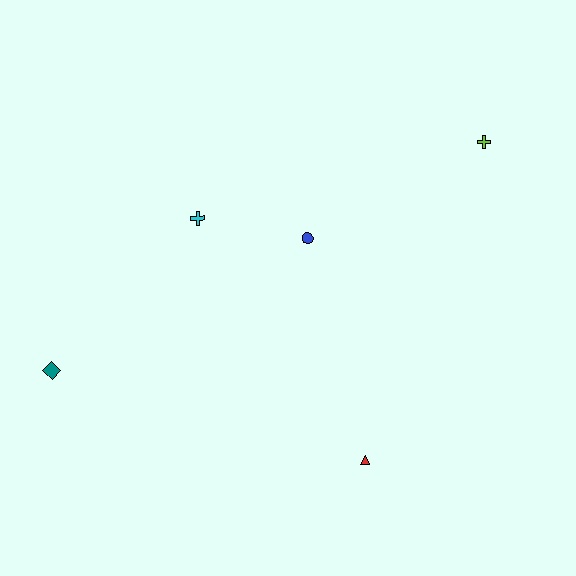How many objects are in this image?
There are 5 objects.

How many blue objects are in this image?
There is 1 blue object.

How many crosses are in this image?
There are 2 crosses.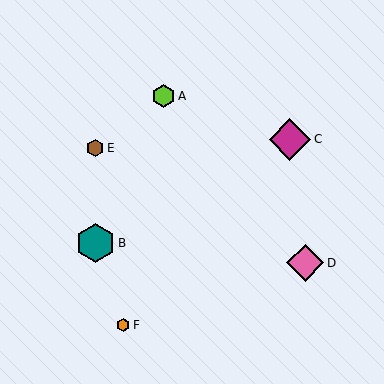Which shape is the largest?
The magenta diamond (labeled C) is the largest.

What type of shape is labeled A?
Shape A is a lime hexagon.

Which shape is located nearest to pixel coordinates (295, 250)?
The pink diamond (labeled D) at (305, 263) is nearest to that location.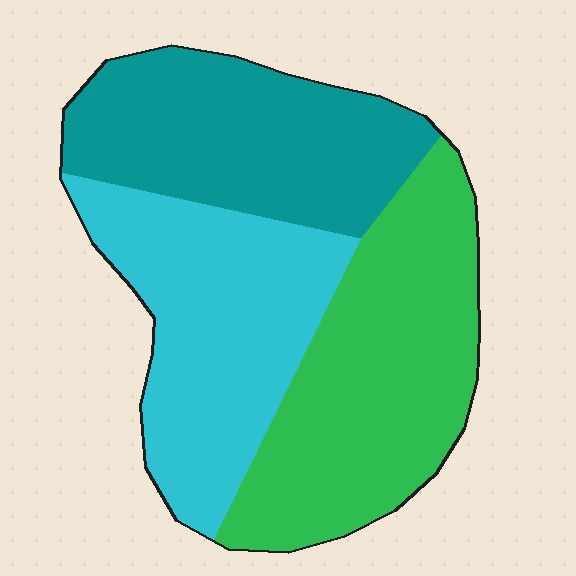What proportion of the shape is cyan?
Cyan takes up about one third (1/3) of the shape.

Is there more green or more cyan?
Green.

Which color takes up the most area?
Green, at roughly 35%.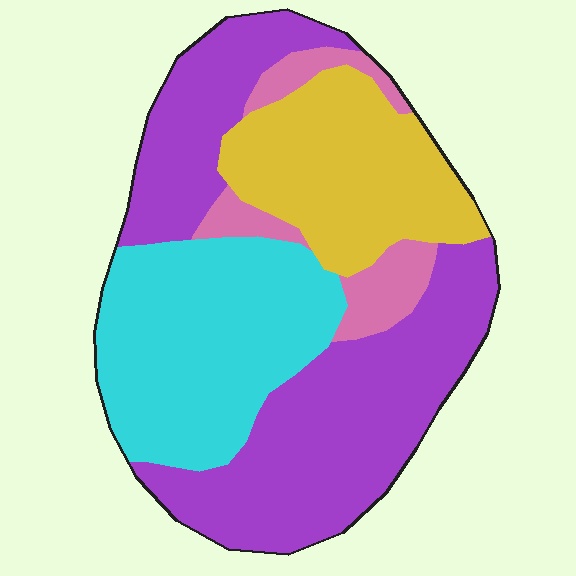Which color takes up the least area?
Pink, at roughly 10%.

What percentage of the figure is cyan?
Cyan covers 28% of the figure.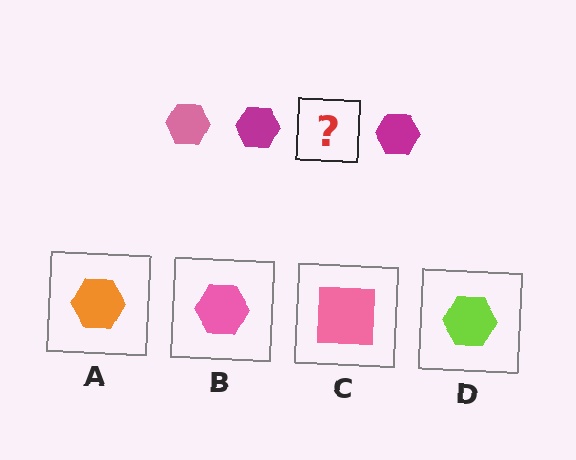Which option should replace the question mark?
Option B.